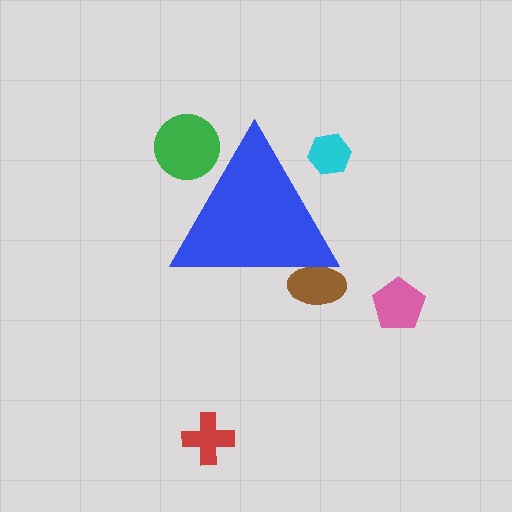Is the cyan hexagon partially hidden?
Yes, the cyan hexagon is partially hidden behind the blue triangle.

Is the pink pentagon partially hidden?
No, the pink pentagon is fully visible.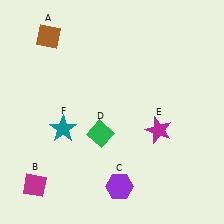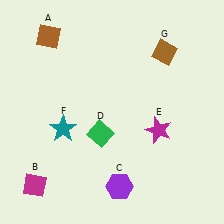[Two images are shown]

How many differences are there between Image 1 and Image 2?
There is 1 difference between the two images.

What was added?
A brown diamond (G) was added in Image 2.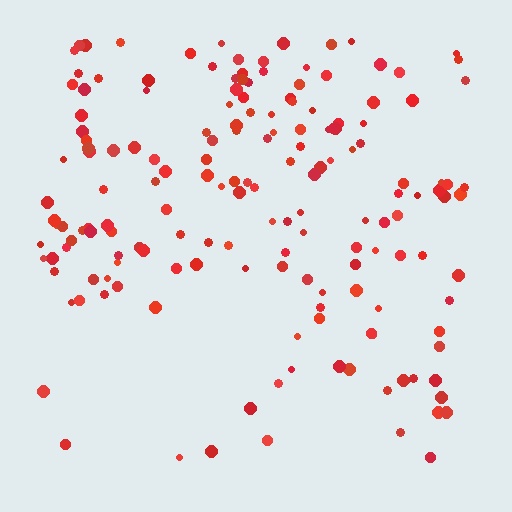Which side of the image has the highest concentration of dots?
The top.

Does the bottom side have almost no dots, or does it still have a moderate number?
Still a moderate number, just noticeably fewer than the top.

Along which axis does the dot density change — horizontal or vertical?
Vertical.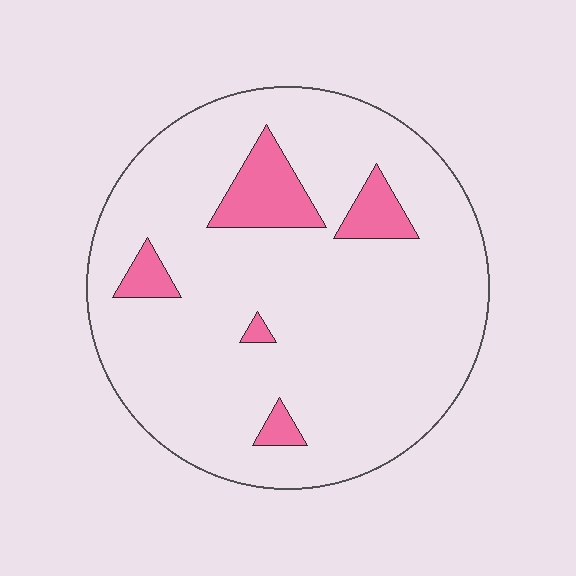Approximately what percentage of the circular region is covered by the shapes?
Approximately 10%.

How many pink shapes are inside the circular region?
5.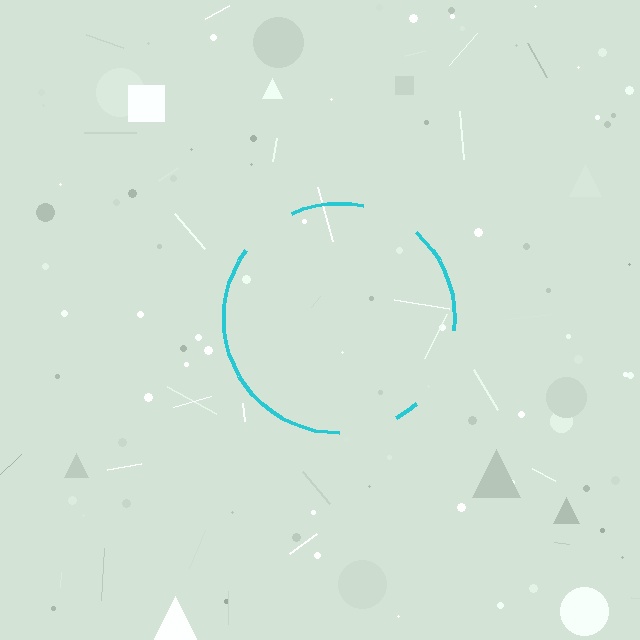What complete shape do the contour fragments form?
The contour fragments form a circle.